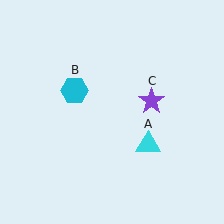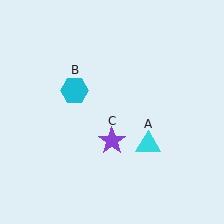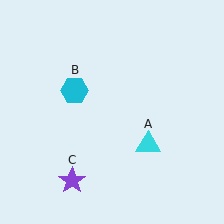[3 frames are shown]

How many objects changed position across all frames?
1 object changed position: purple star (object C).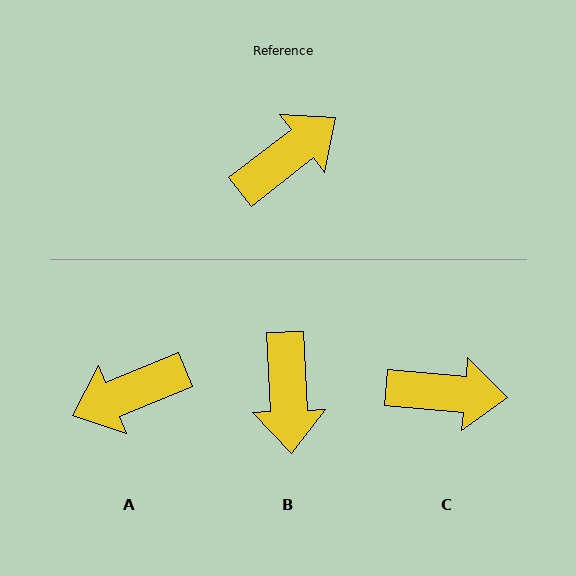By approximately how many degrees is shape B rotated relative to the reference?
Approximately 125 degrees clockwise.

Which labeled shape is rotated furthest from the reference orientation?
A, about 164 degrees away.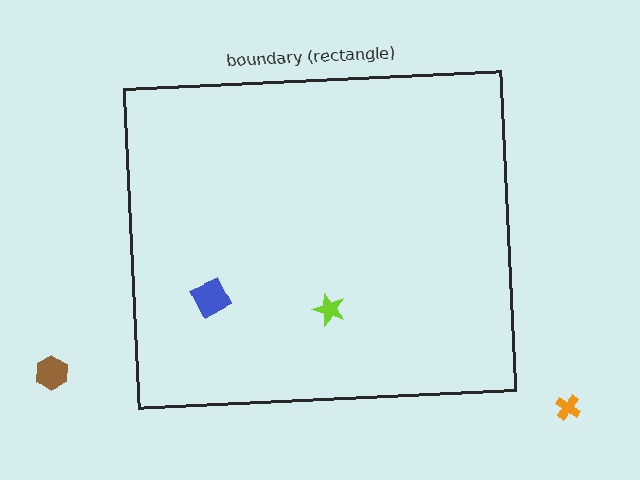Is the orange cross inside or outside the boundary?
Outside.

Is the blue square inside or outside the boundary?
Inside.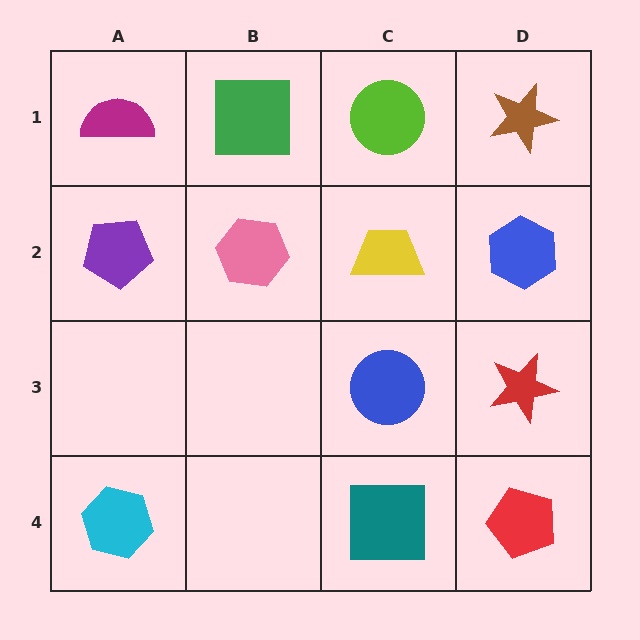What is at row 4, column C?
A teal square.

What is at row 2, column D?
A blue hexagon.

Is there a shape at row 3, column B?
No, that cell is empty.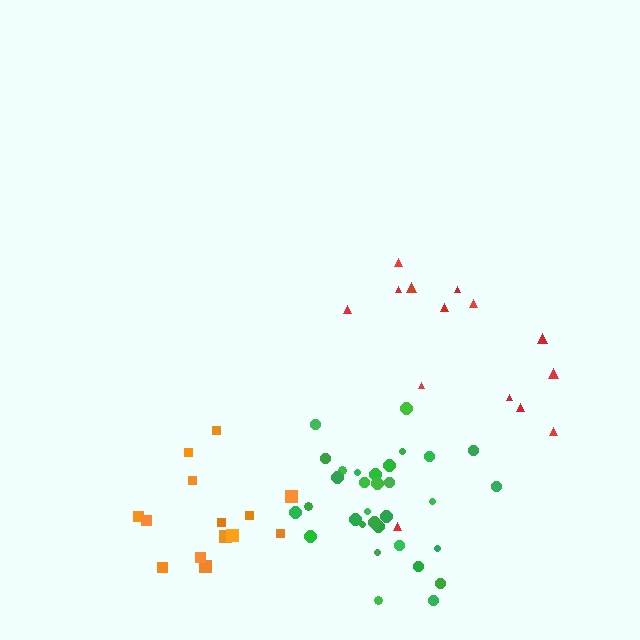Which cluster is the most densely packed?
Green.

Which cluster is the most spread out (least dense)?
Red.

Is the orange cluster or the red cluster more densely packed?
Orange.